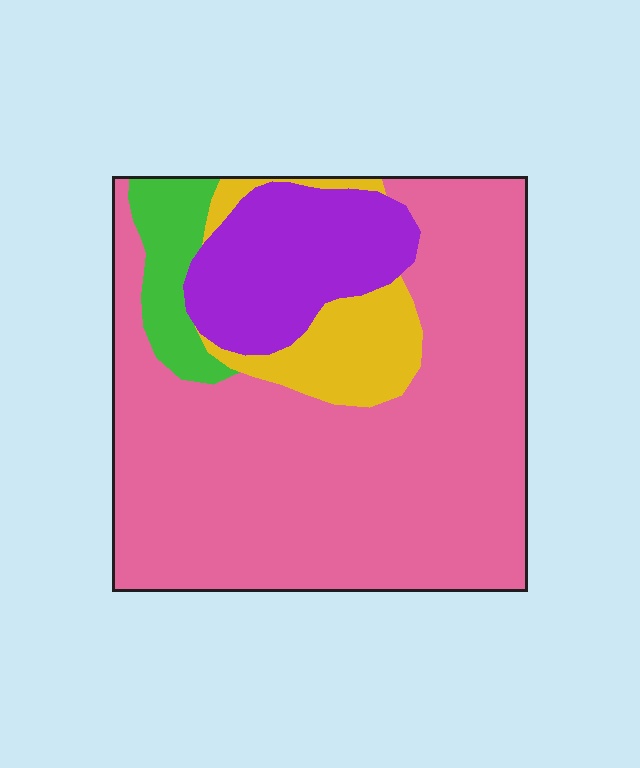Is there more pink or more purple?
Pink.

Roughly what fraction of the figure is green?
Green covers 7% of the figure.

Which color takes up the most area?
Pink, at roughly 65%.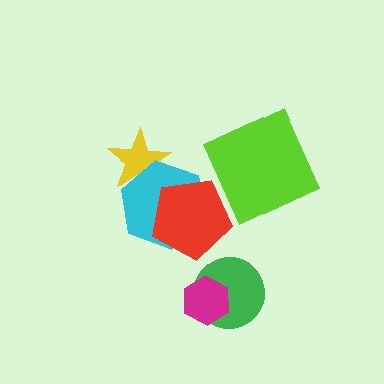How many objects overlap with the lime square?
0 objects overlap with the lime square.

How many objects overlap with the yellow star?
1 object overlaps with the yellow star.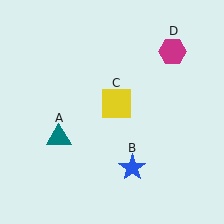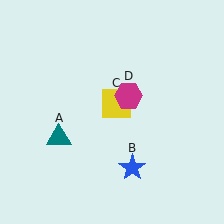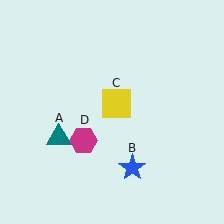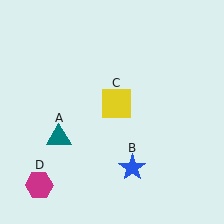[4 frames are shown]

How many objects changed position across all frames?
1 object changed position: magenta hexagon (object D).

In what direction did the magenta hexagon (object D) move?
The magenta hexagon (object D) moved down and to the left.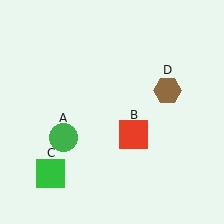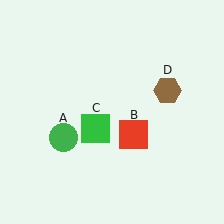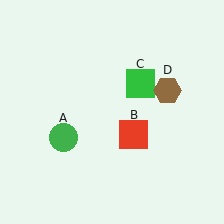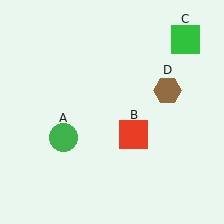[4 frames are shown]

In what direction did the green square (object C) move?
The green square (object C) moved up and to the right.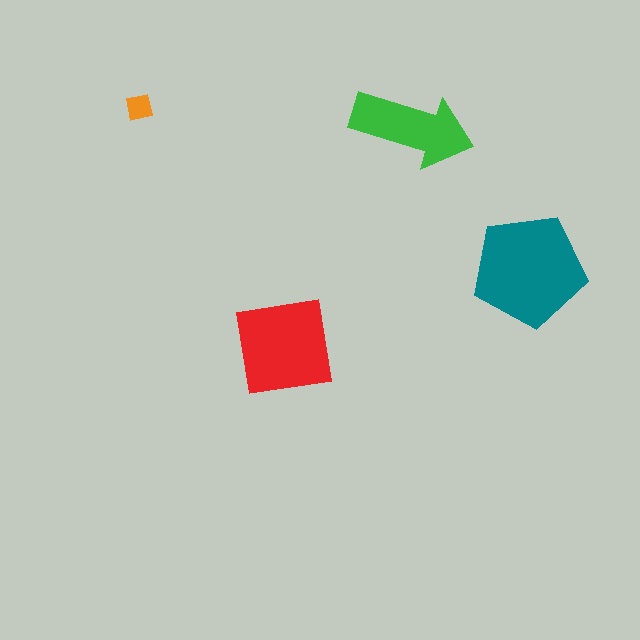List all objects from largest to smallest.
The teal pentagon, the red square, the green arrow, the orange square.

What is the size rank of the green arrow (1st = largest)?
3rd.